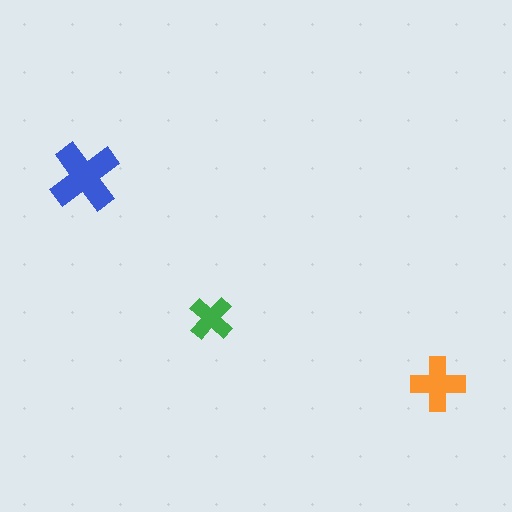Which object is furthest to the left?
The blue cross is leftmost.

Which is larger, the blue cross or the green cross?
The blue one.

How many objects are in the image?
There are 3 objects in the image.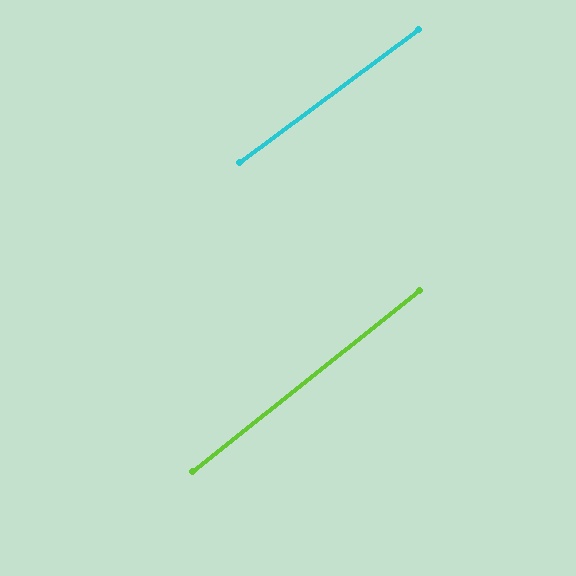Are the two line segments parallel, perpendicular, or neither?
Parallel — their directions differ by only 1.9°.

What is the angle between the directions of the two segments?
Approximately 2 degrees.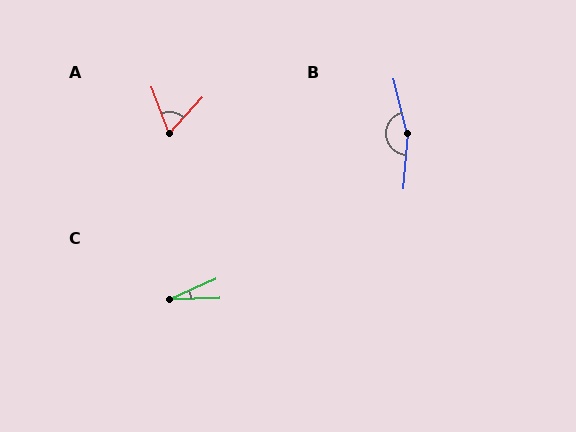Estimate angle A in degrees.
Approximately 63 degrees.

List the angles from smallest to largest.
C (23°), A (63°), B (161°).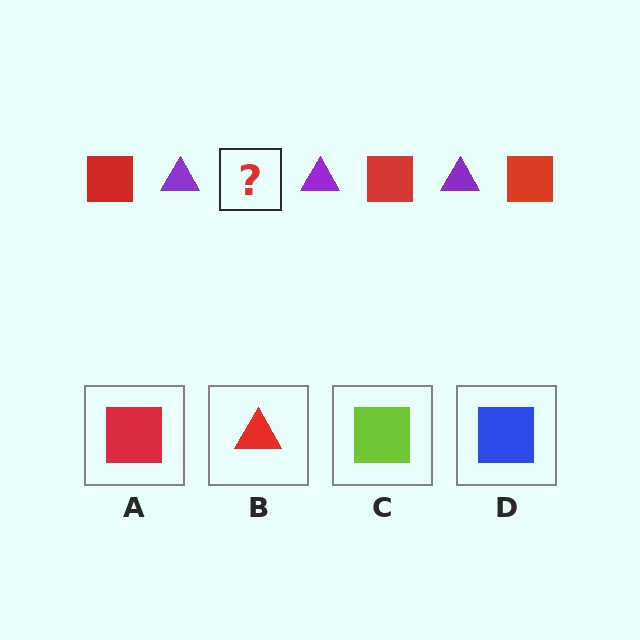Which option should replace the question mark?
Option A.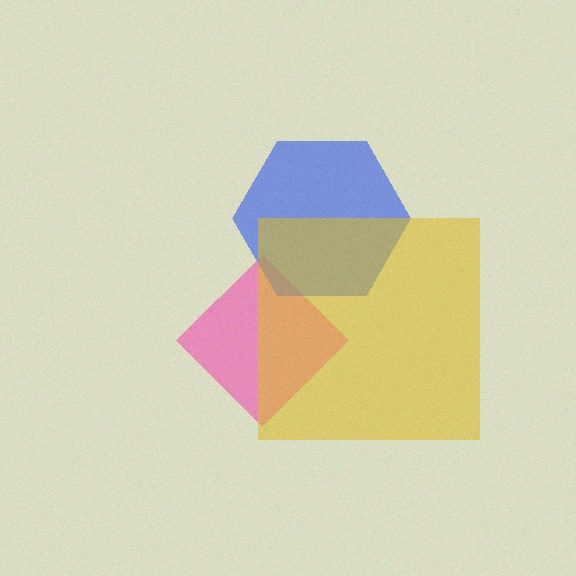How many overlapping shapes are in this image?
There are 3 overlapping shapes in the image.